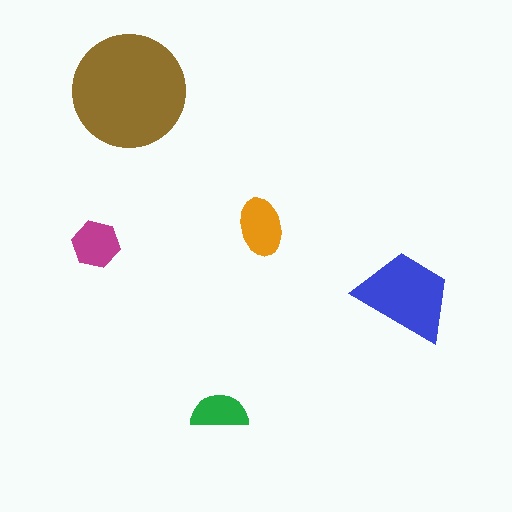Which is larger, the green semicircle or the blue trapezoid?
The blue trapezoid.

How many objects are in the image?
There are 5 objects in the image.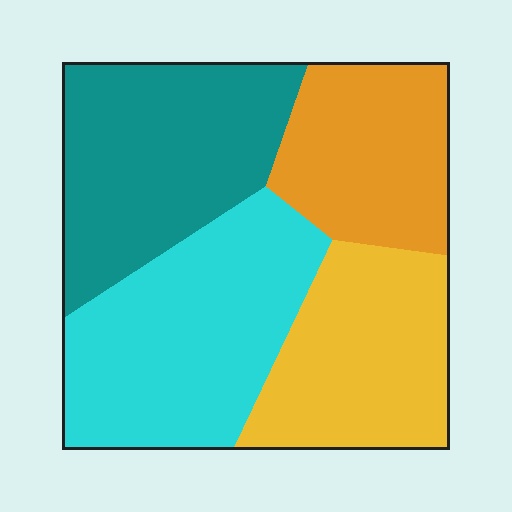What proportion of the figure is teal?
Teal covers 28% of the figure.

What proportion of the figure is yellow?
Yellow covers 23% of the figure.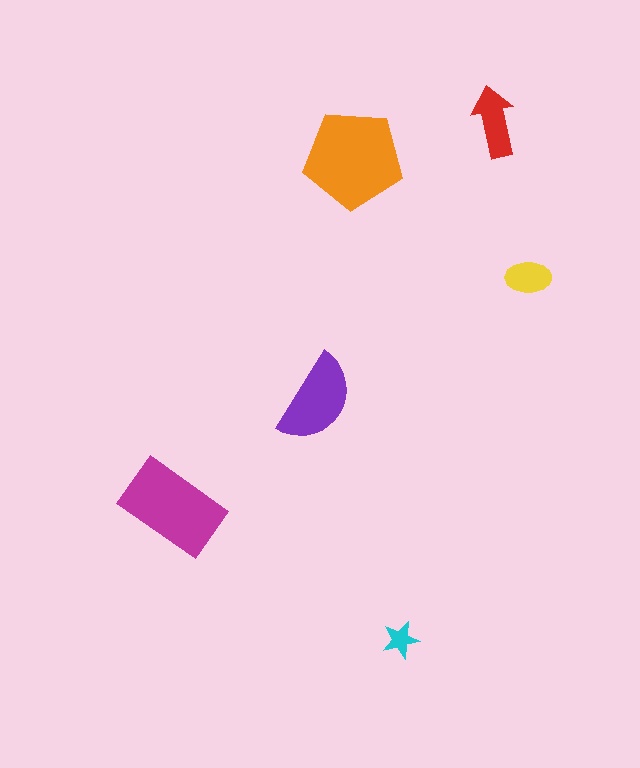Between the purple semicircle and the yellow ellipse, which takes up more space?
The purple semicircle.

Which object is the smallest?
The cyan star.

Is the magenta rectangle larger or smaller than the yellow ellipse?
Larger.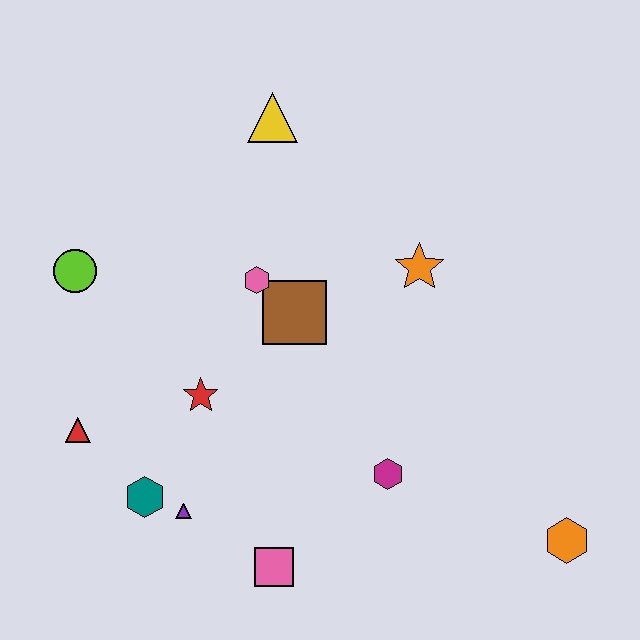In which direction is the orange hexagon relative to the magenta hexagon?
The orange hexagon is to the right of the magenta hexagon.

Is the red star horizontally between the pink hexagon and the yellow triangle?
No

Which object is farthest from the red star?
The orange hexagon is farthest from the red star.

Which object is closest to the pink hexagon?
The brown square is closest to the pink hexagon.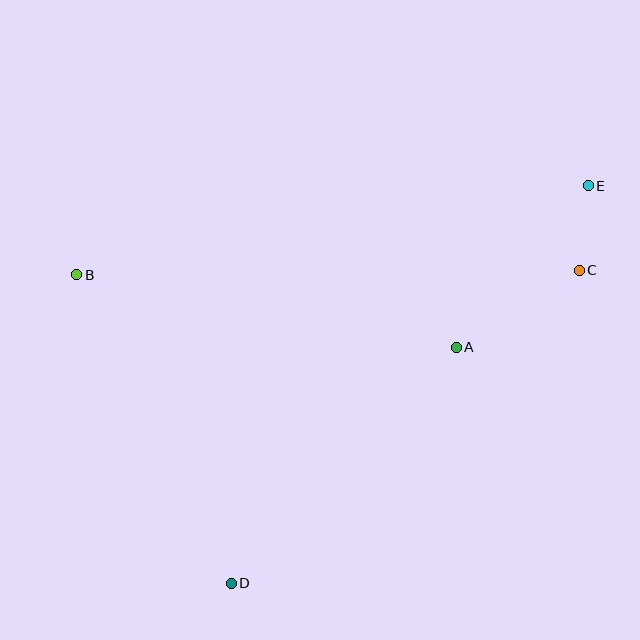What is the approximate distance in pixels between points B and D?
The distance between B and D is approximately 345 pixels.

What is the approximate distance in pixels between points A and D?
The distance between A and D is approximately 326 pixels.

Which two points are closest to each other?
Points C and E are closest to each other.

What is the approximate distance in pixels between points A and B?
The distance between A and B is approximately 386 pixels.